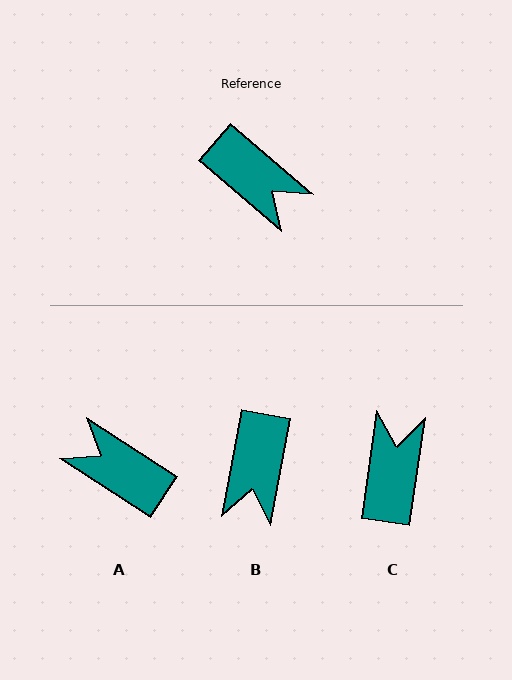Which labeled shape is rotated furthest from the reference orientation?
A, about 172 degrees away.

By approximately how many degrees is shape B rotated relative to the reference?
Approximately 60 degrees clockwise.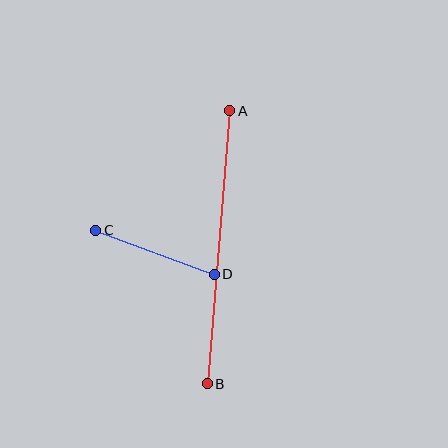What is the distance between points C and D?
The distance is approximately 126 pixels.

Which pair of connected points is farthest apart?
Points A and B are farthest apart.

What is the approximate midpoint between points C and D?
The midpoint is at approximately (155, 252) pixels.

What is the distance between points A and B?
The distance is approximately 274 pixels.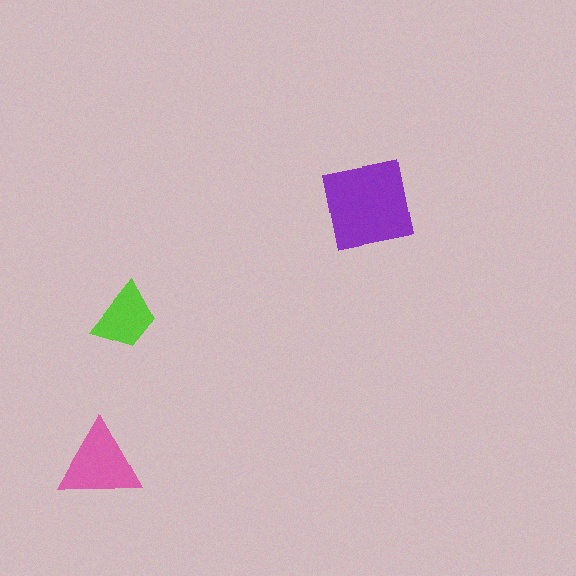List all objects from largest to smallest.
The purple square, the pink triangle, the lime trapezoid.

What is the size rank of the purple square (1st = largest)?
1st.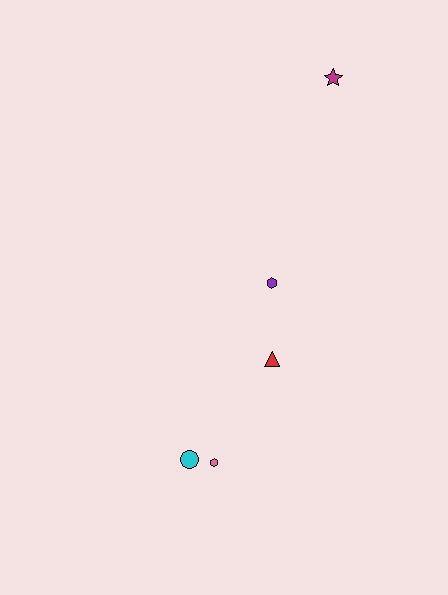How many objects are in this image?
There are 5 objects.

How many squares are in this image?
There are no squares.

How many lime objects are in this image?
There are no lime objects.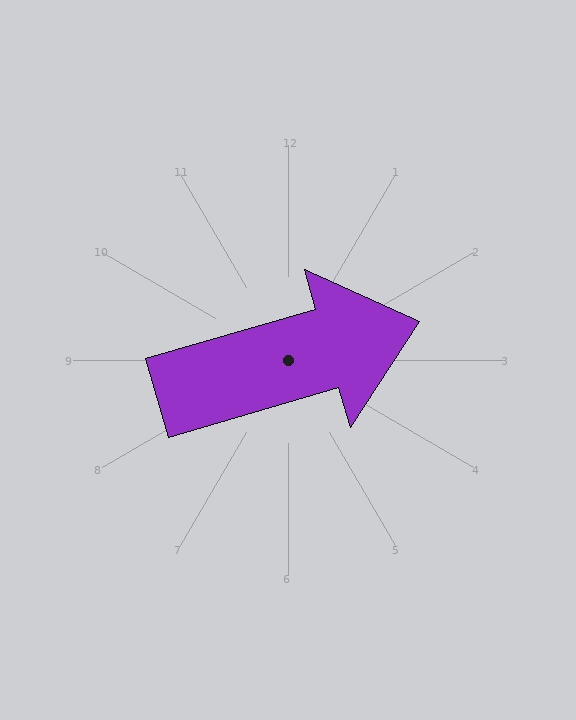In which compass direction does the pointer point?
East.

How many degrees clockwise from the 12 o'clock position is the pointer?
Approximately 74 degrees.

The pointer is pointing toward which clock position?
Roughly 2 o'clock.